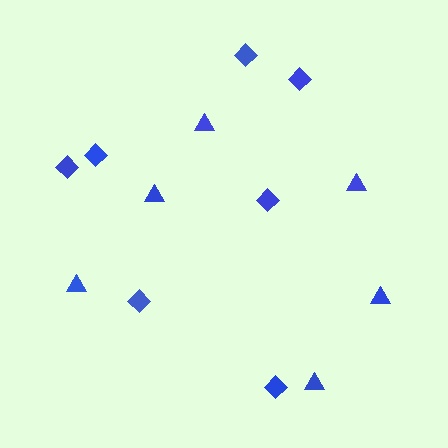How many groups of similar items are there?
There are 2 groups: one group of triangles (6) and one group of diamonds (7).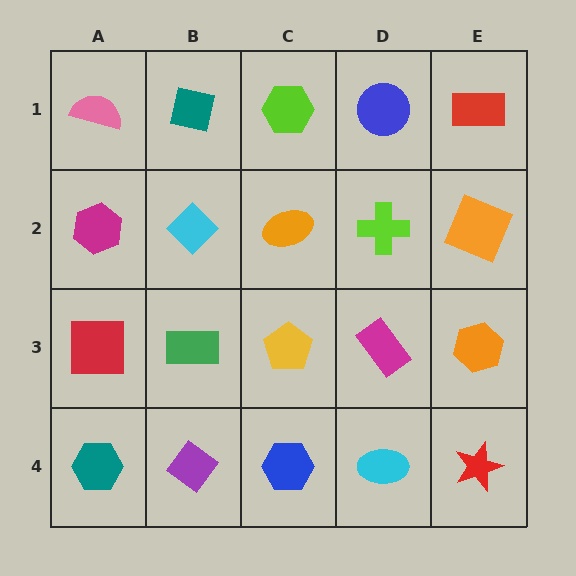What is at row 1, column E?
A red rectangle.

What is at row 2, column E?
An orange square.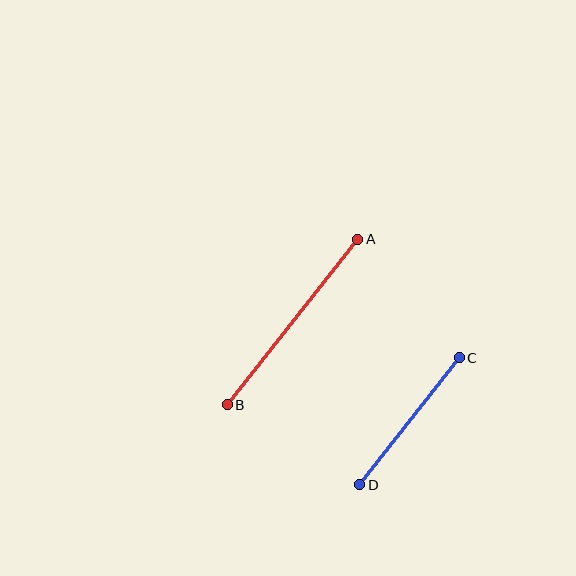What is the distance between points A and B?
The distance is approximately 211 pixels.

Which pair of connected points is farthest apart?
Points A and B are farthest apart.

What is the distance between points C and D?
The distance is approximately 161 pixels.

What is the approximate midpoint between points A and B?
The midpoint is at approximately (292, 322) pixels.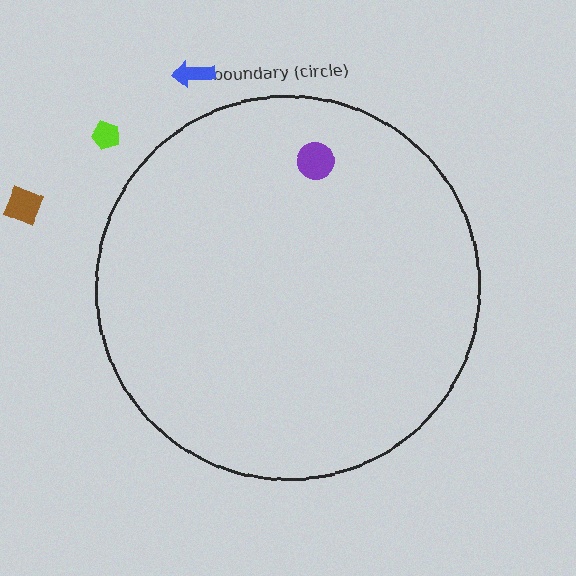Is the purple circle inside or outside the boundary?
Inside.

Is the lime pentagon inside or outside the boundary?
Outside.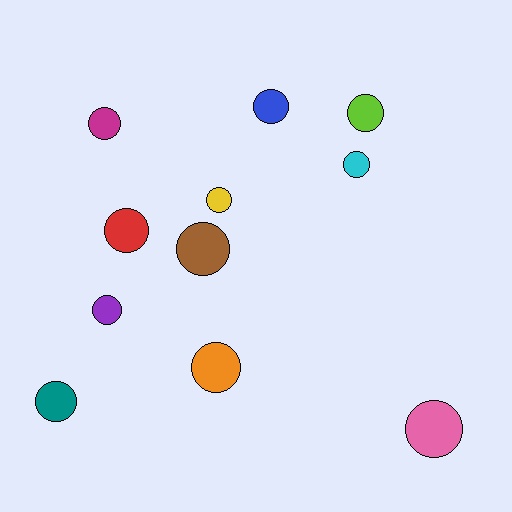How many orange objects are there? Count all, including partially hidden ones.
There is 1 orange object.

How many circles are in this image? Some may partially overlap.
There are 11 circles.